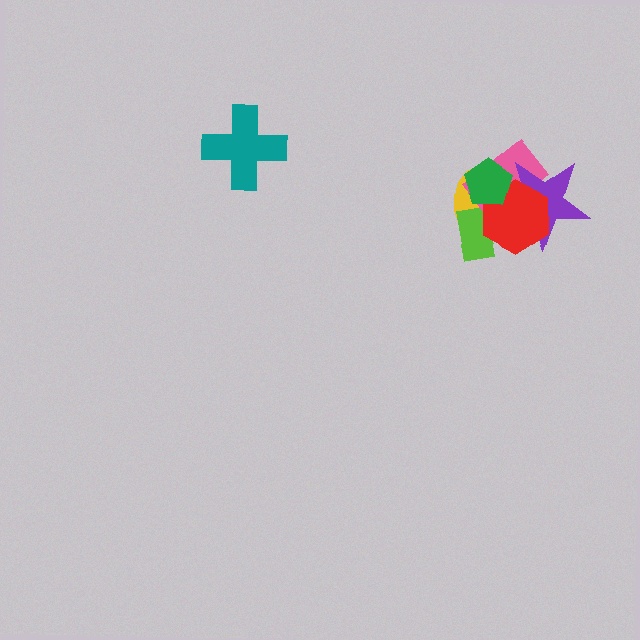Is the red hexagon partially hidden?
Yes, it is partially covered by another shape.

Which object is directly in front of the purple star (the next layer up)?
The red hexagon is directly in front of the purple star.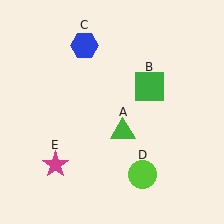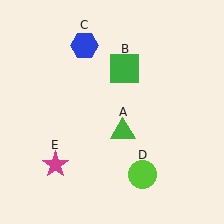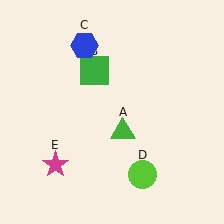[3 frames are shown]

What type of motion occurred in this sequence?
The green square (object B) rotated counterclockwise around the center of the scene.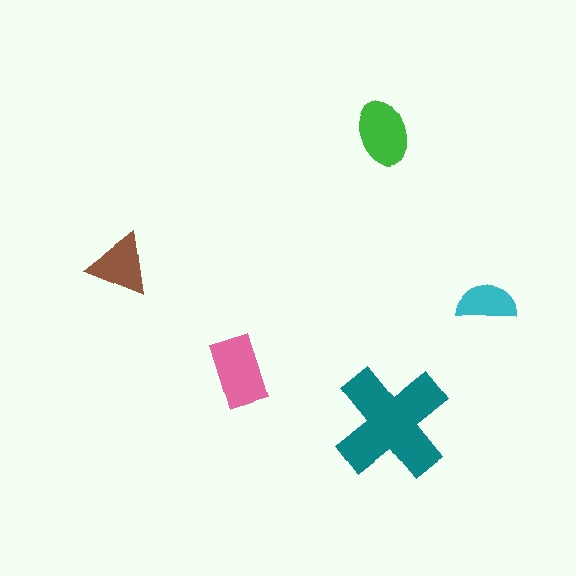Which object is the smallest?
The cyan semicircle.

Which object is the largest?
The teal cross.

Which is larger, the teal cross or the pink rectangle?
The teal cross.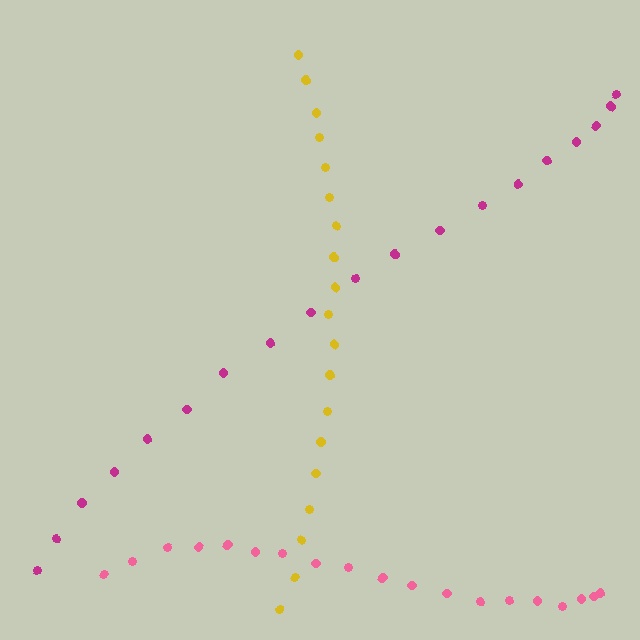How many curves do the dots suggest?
There are 3 distinct paths.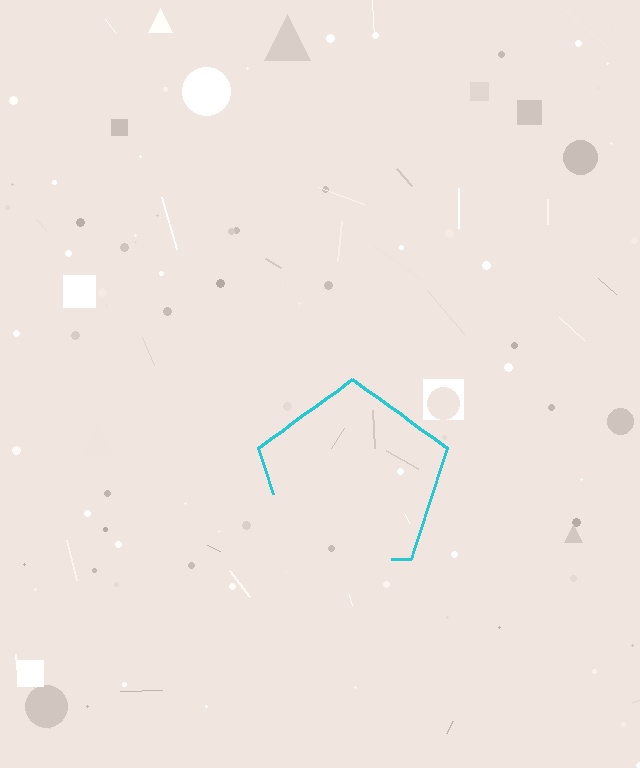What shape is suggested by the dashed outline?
The dashed outline suggests a pentagon.